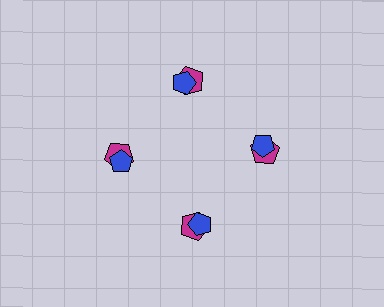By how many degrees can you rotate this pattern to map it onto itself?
The pattern maps onto itself every 90 degrees of rotation.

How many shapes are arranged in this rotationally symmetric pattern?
There are 8 shapes, arranged in 4 groups of 2.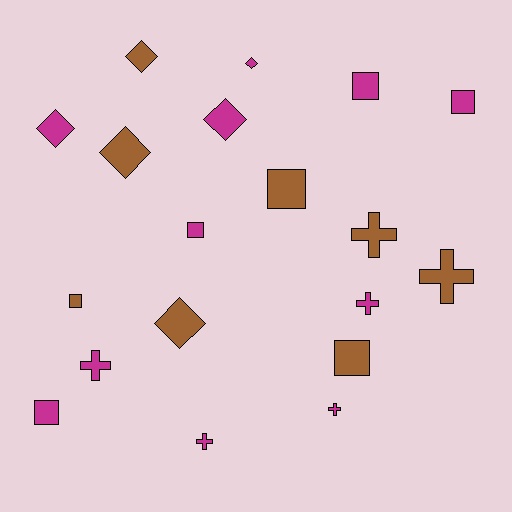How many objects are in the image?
There are 19 objects.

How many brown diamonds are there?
There are 3 brown diamonds.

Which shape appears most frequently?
Square, with 7 objects.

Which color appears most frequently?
Magenta, with 11 objects.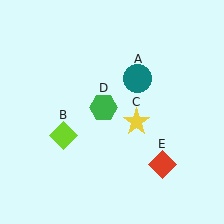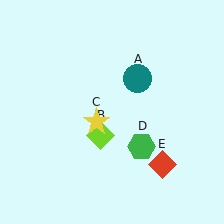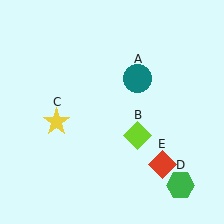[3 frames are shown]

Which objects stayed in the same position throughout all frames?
Teal circle (object A) and red diamond (object E) remained stationary.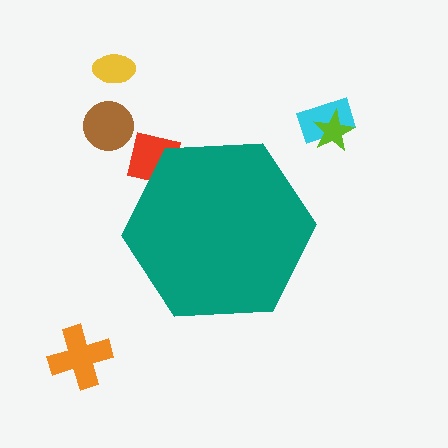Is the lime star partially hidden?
No, the lime star is fully visible.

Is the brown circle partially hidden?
No, the brown circle is fully visible.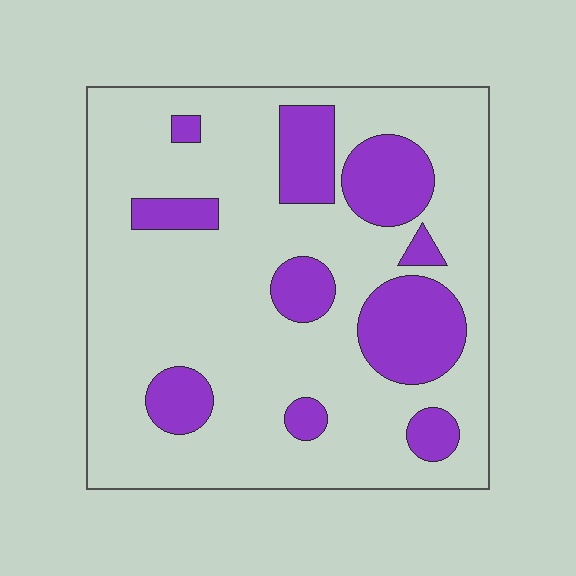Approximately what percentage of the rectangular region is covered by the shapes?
Approximately 25%.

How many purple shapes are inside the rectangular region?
10.